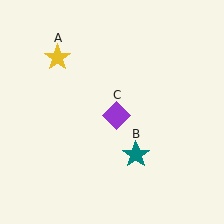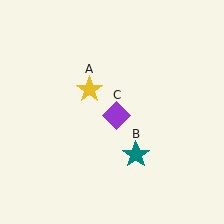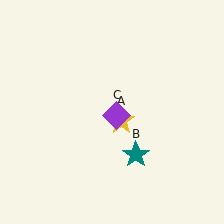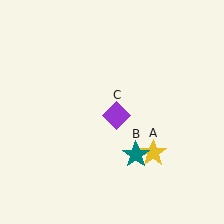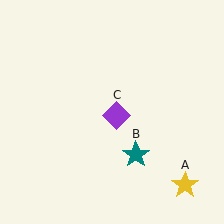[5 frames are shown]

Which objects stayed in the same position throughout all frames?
Teal star (object B) and purple diamond (object C) remained stationary.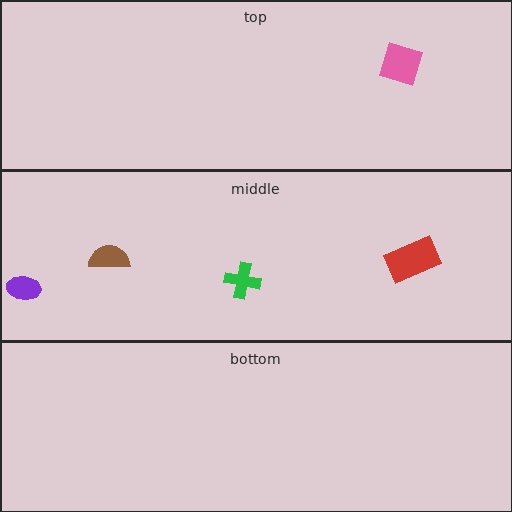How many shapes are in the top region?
1.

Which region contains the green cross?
The middle region.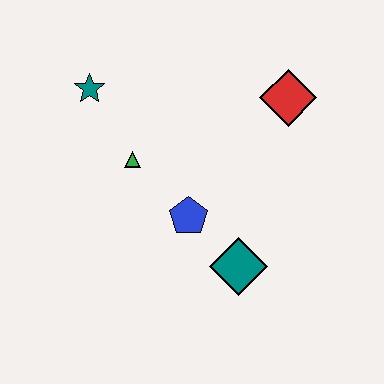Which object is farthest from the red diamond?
The teal star is farthest from the red diamond.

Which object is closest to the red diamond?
The blue pentagon is closest to the red diamond.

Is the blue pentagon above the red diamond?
No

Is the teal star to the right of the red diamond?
No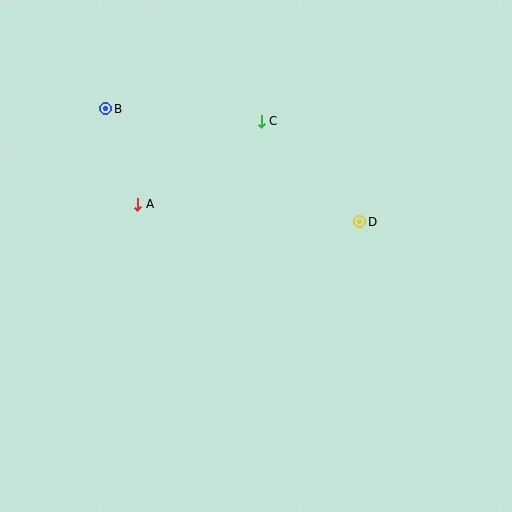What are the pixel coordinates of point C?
Point C is at (261, 121).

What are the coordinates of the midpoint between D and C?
The midpoint between D and C is at (311, 172).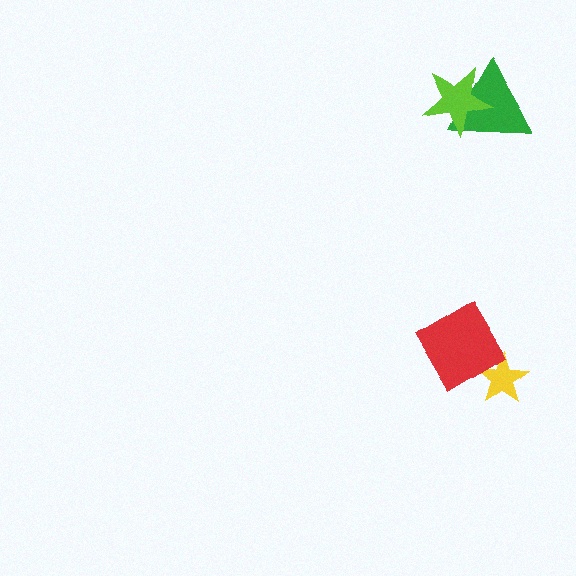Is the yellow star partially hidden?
Yes, it is partially covered by another shape.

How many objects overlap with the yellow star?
1 object overlaps with the yellow star.